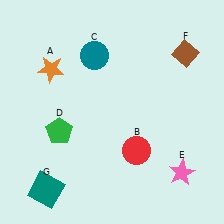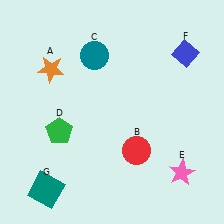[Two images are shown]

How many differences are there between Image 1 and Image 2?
There is 1 difference between the two images.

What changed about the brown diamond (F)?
In Image 1, F is brown. In Image 2, it changed to blue.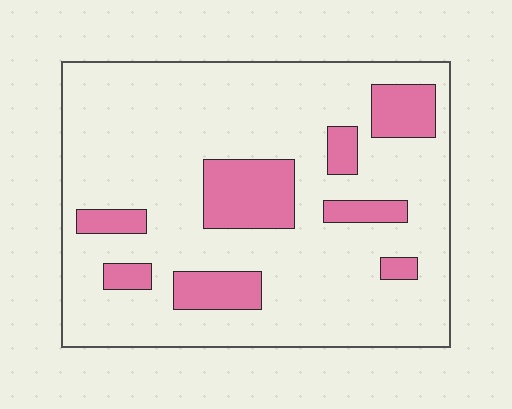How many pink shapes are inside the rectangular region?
8.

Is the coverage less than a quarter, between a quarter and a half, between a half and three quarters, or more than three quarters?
Less than a quarter.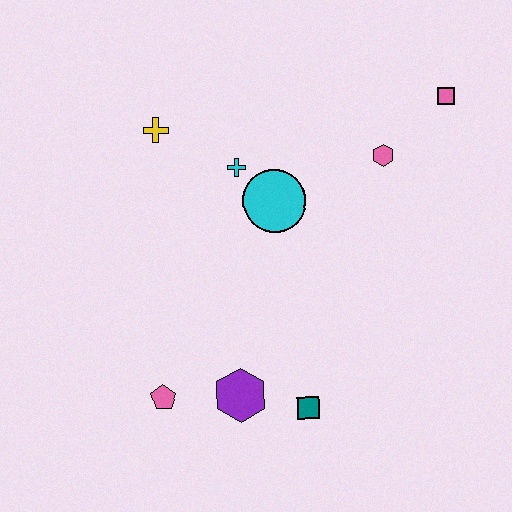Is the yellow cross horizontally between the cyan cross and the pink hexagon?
No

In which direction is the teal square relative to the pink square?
The teal square is below the pink square.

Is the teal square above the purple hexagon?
No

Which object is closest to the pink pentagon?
The purple hexagon is closest to the pink pentagon.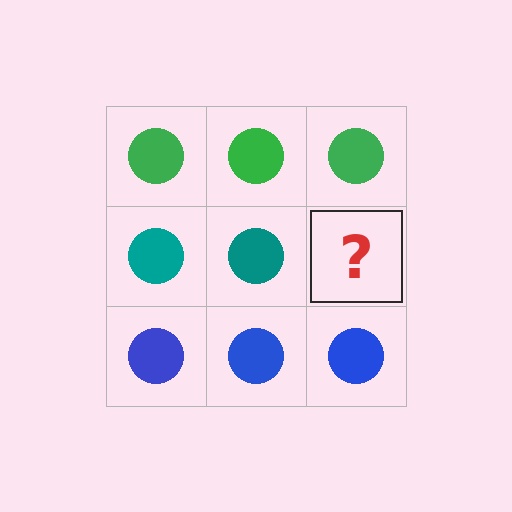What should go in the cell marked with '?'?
The missing cell should contain a teal circle.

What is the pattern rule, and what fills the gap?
The rule is that each row has a consistent color. The gap should be filled with a teal circle.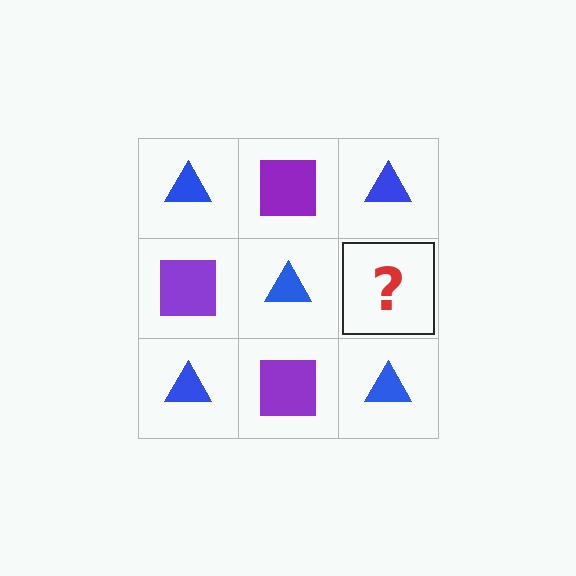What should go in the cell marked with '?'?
The missing cell should contain a purple square.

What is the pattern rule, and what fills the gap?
The rule is that it alternates blue triangle and purple square in a checkerboard pattern. The gap should be filled with a purple square.